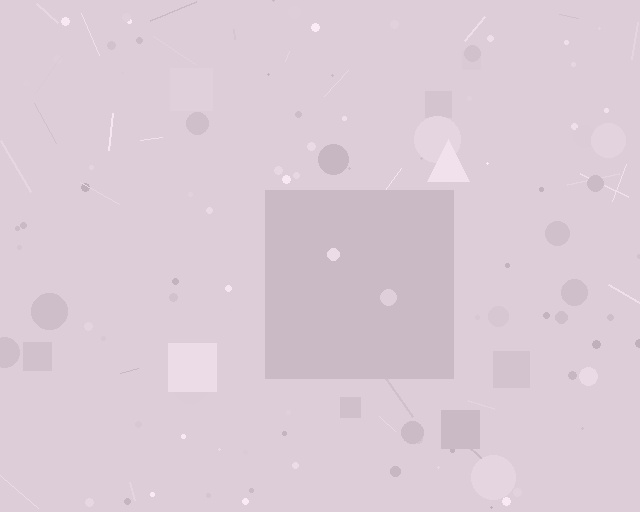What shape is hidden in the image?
A square is hidden in the image.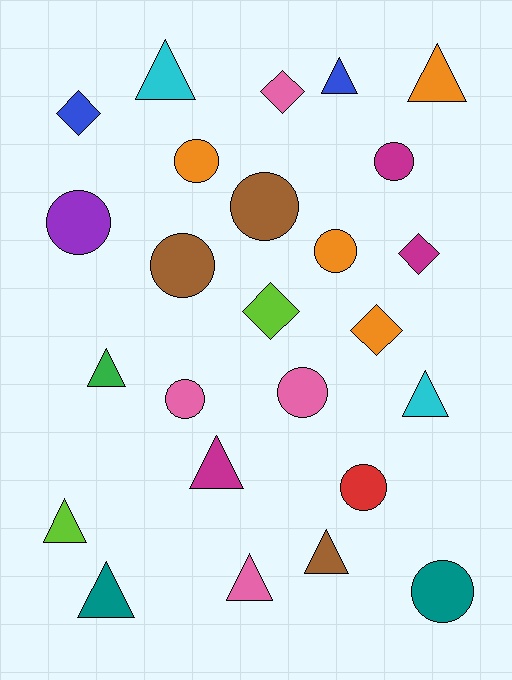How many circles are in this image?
There are 10 circles.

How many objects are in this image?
There are 25 objects.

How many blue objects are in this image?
There are 2 blue objects.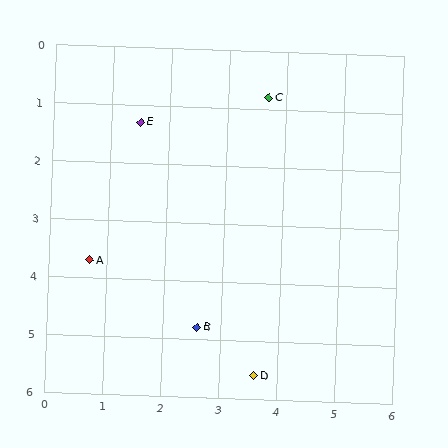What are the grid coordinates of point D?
Point D is at approximately (3.6, 5.6).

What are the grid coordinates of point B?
Point B is at approximately (2.6, 4.8).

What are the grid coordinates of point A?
Point A is at approximately (0.7, 3.7).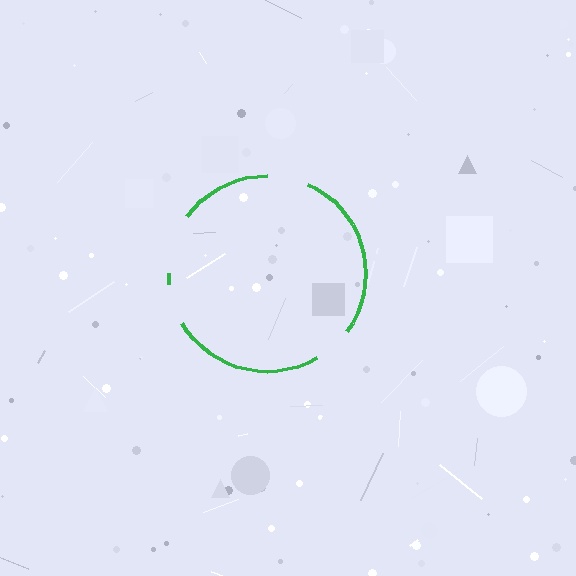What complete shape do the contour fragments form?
The contour fragments form a circle.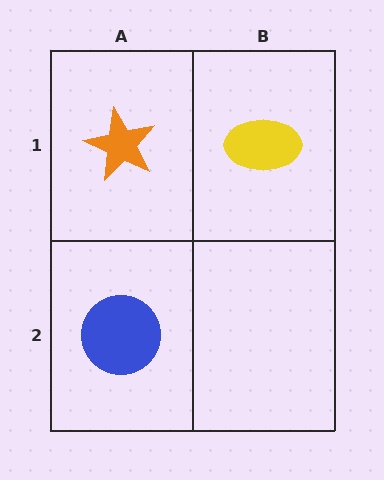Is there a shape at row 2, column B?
No, that cell is empty.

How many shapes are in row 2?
1 shape.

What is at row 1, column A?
An orange star.